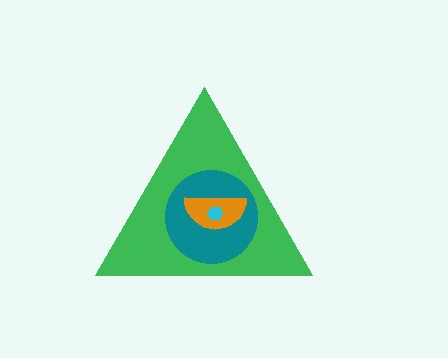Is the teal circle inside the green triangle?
Yes.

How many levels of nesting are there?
4.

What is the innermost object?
The cyan hexagon.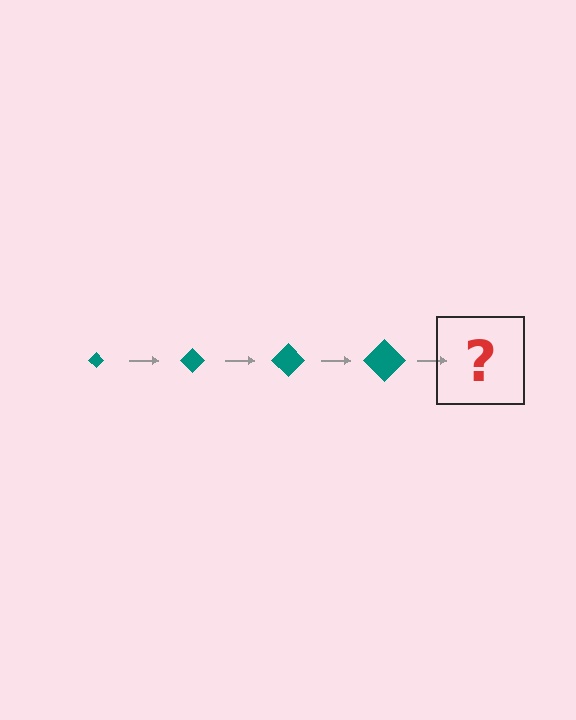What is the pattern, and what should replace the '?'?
The pattern is that the diamond gets progressively larger each step. The '?' should be a teal diamond, larger than the previous one.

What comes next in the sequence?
The next element should be a teal diamond, larger than the previous one.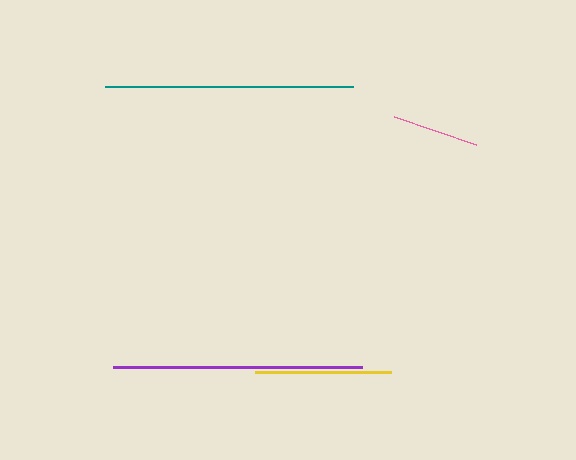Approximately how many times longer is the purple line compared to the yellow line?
The purple line is approximately 1.8 times the length of the yellow line.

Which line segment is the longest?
The purple line is the longest at approximately 249 pixels.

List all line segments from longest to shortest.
From longest to shortest: purple, teal, yellow, pink.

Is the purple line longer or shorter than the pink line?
The purple line is longer than the pink line.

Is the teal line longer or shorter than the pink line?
The teal line is longer than the pink line.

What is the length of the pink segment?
The pink segment is approximately 87 pixels long.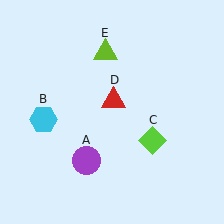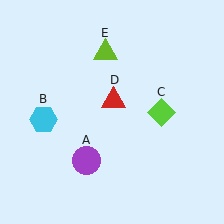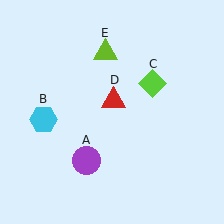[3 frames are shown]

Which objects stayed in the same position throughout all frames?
Purple circle (object A) and cyan hexagon (object B) and red triangle (object D) and lime triangle (object E) remained stationary.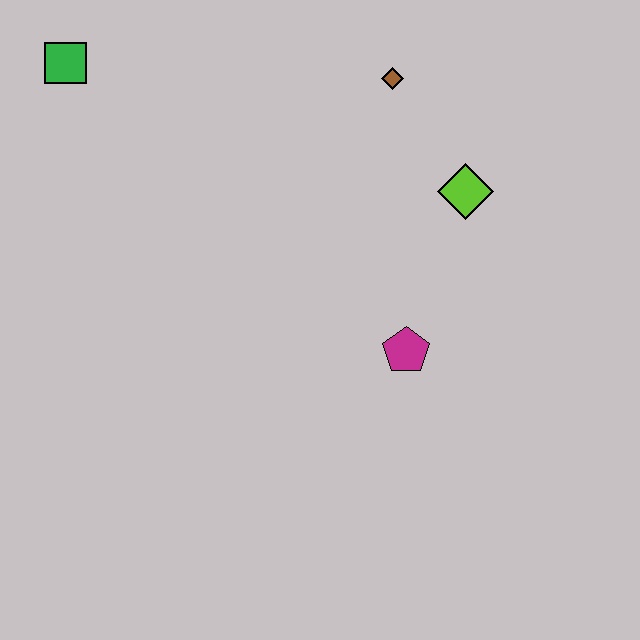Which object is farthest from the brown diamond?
The green square is farthest from the brown diamond.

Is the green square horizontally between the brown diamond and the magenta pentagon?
No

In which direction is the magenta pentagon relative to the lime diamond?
The magenta pentagon is below the lime diamond.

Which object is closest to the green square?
The brown diamond is closest to the green square.